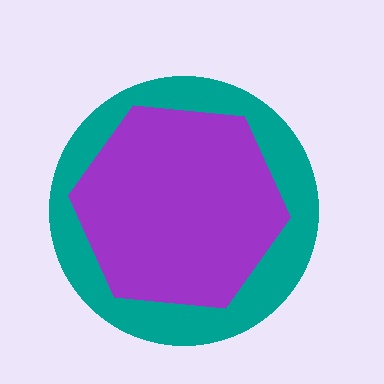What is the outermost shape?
The teal circle.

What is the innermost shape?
The purple hexagon.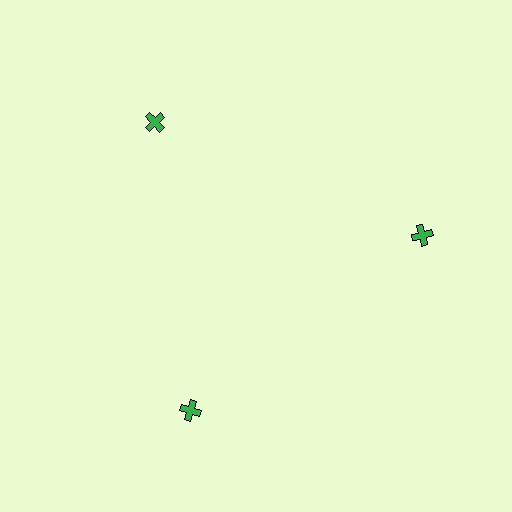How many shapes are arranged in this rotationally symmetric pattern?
There are 3 shapes, arranged in 3 groups of 1.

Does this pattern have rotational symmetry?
Yes, this pattern has 3-fold rotational symmetry. It looks the same after rotating 120 degrees around the center.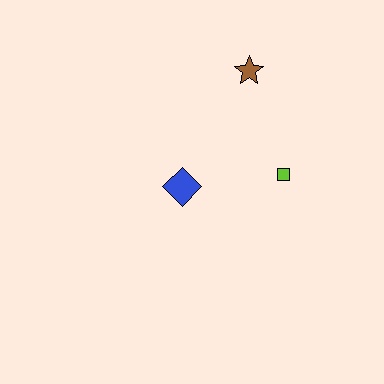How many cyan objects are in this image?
There are no cyan objects.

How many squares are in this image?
There is 1 square.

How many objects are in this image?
There are 3 objects.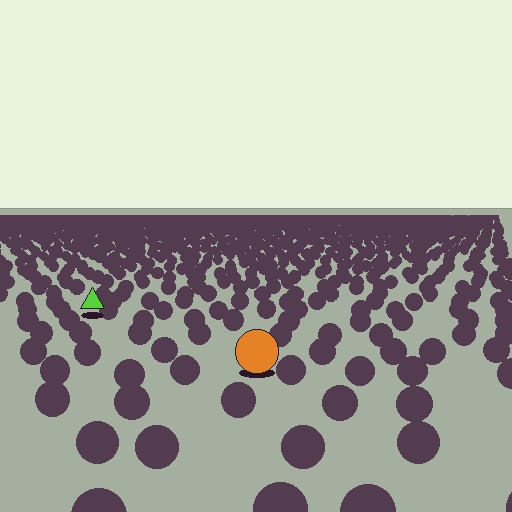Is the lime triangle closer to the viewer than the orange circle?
No. The orange circle is closer — you can tell from the texture gradient: the ground texture is coarser near it.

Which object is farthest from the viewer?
The lime triangle is farthest from the viewer. It appears smaller and the ground texture around it is denser.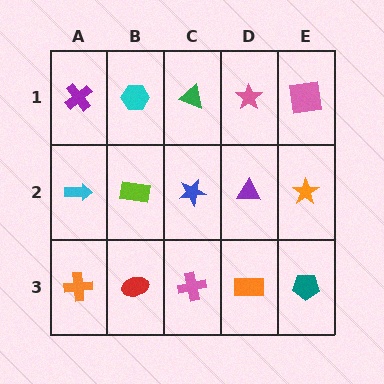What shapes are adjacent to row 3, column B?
A lime rectangle (row 2, column B), an orange cross (row 3, column A), a pink cross (row 3, column C).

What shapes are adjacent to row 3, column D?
A purple triangle (row 2, column D), a pink cross (row 3, column C), a teal pentagon (row 3, column E).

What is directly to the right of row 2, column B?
A blue star.